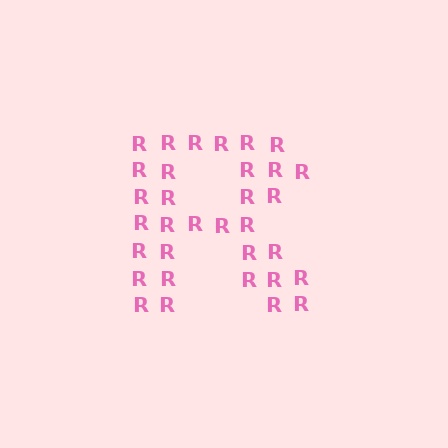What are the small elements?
The small elements are letter R's.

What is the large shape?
The large shape is the letter R.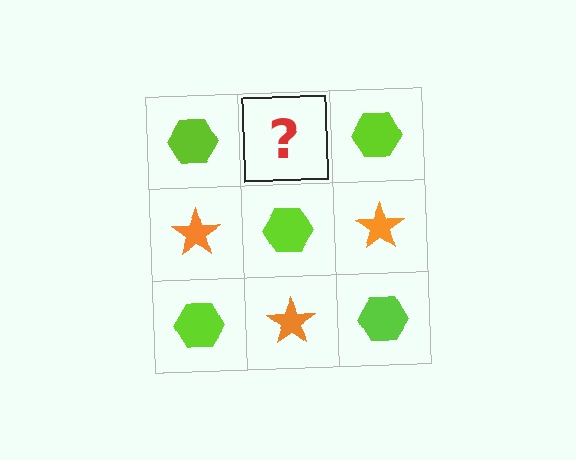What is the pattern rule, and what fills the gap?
The rule is that it alternates lime hexagon and orange star in a checkerboard pattern. The gap should be filled with an orange star.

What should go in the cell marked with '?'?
The missing cell should contain an orange star.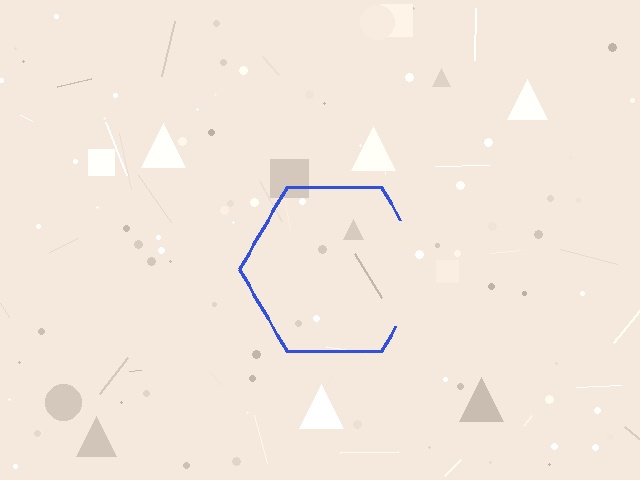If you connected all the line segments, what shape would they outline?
They would outline a hexagon.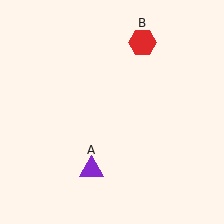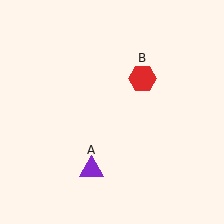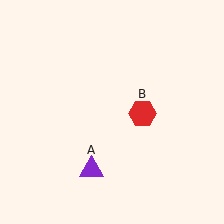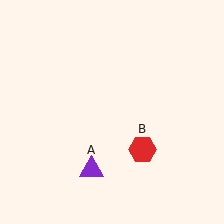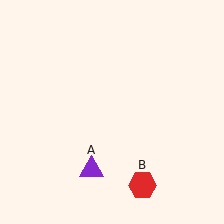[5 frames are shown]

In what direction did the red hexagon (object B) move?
The red hexagon (object B) moved down.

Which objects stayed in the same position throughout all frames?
Purple triangle (object A) remained stationary.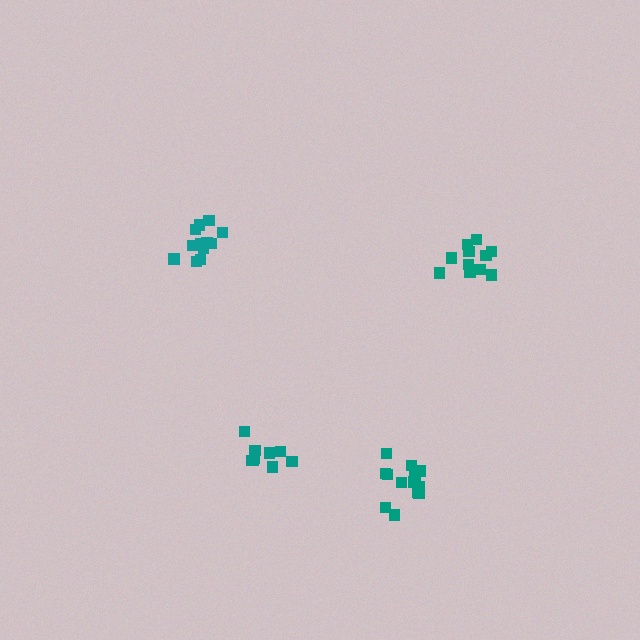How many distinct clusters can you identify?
There are 4 distinct clusters.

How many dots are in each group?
Group 1: 13 dots, Group 2: 9 dots, Group 3: 12 dots, Group 4: 11 dots (45 total).